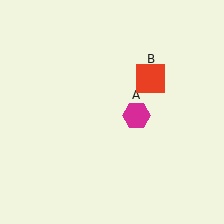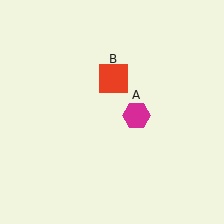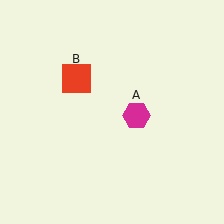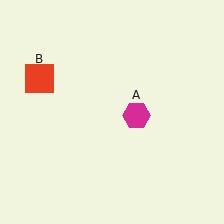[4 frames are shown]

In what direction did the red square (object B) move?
The red square (object B) moved left.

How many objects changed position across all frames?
1 object changed position: red square (object B).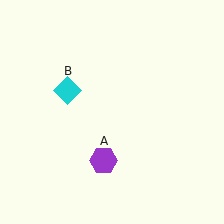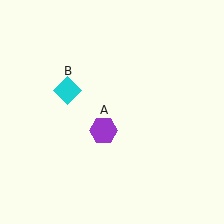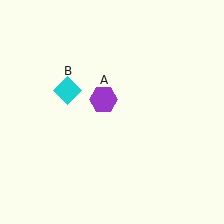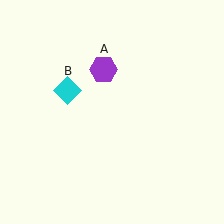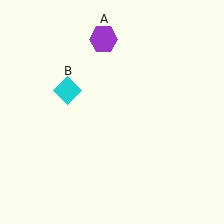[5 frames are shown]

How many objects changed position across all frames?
1 object changed position: purple hexagon (object A).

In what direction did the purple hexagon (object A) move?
The purple hexagon (object A) moved up.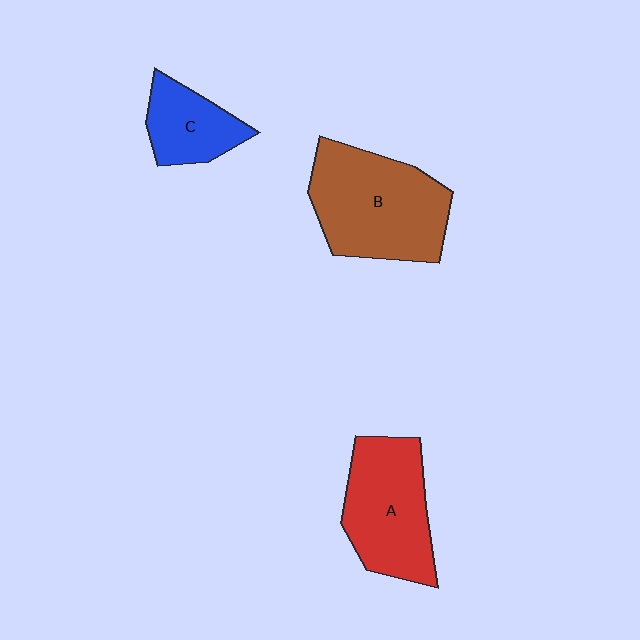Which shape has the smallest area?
Shape C (blue).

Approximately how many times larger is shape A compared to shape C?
Approximately 1.7 times.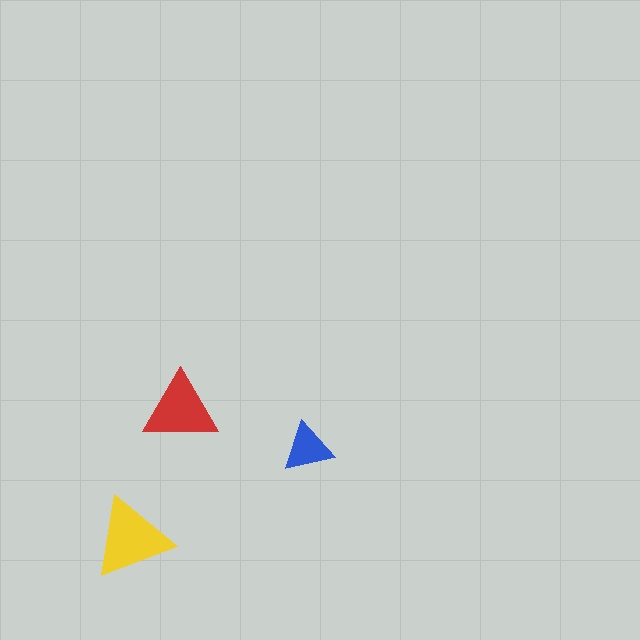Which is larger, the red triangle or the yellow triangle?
The yellow one.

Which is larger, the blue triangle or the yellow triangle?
The yellow one.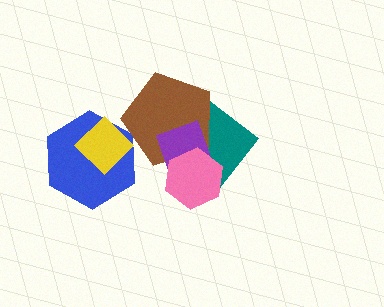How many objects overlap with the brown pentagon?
3 objects overlap with the brown pentagon.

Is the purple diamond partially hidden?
Yes, it is partially covered by another shape.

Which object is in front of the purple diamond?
The pink hexagon is in front of the purple diamond.